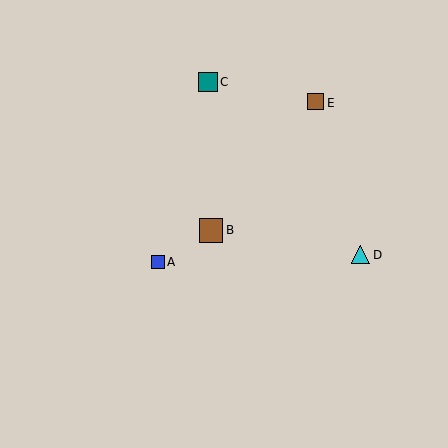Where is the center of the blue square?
The center of the blue square is at (157, 262).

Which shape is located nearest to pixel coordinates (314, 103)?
The brown square (labeled E) at (315, 102) is nearest to that location.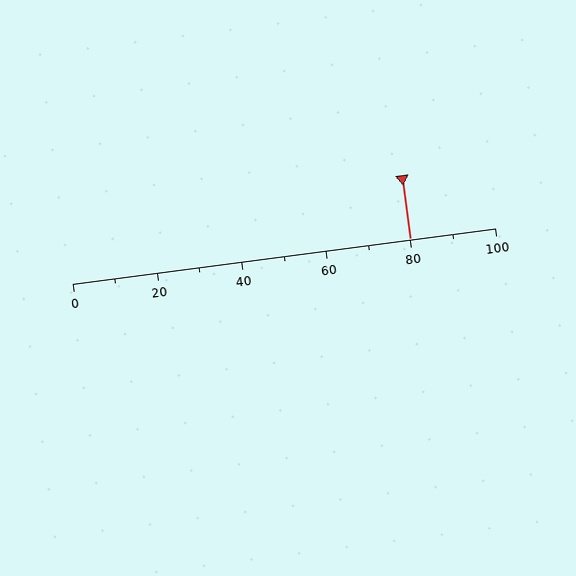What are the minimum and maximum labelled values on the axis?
The axis runs from 0 to 100.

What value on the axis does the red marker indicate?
The marker indicates approximately 80.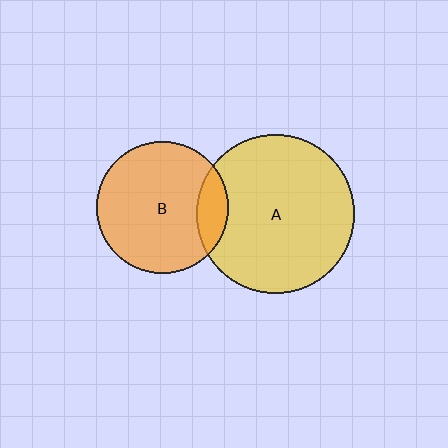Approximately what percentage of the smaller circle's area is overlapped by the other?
Approximately 15%.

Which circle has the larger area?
Circle A (yellow).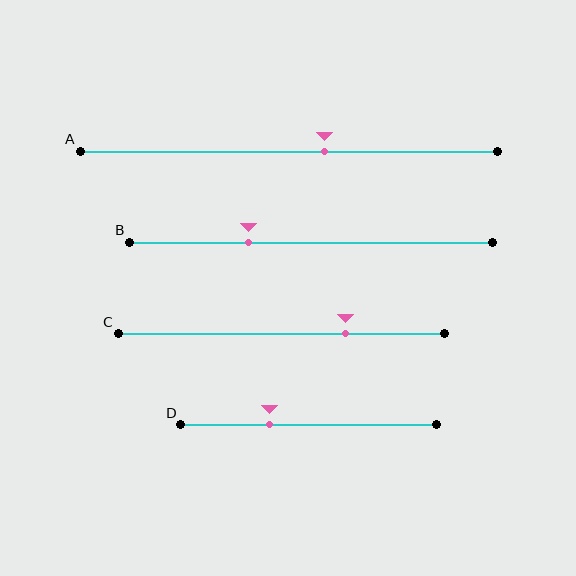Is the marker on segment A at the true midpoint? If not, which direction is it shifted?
No, the marker on segment A is shifted to the right by about 8% of the segment length.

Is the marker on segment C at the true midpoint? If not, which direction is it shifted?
No, the marker on segment C is shifted to the right by about 20% of the segment length.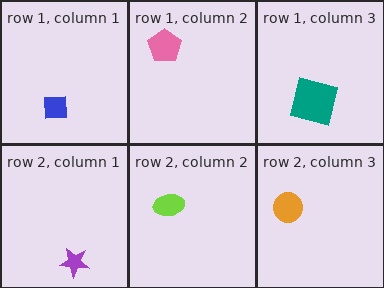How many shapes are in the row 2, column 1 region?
1.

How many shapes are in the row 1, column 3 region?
1.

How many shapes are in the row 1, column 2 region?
1.